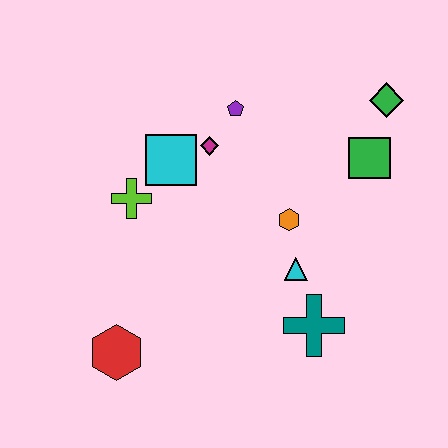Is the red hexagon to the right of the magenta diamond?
No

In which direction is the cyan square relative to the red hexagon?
The cyan square is above the red hexagon.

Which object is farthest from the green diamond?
The red hexagon is farthest from the green diamond.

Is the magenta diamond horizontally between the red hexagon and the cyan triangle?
Yes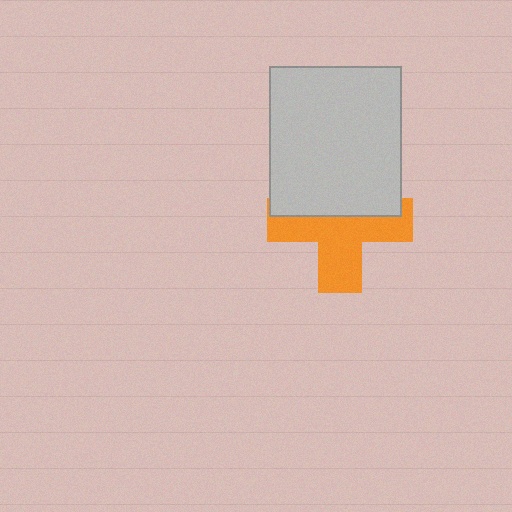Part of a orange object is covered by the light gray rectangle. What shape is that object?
It is a cross.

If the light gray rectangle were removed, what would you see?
You would see the complete orange cross.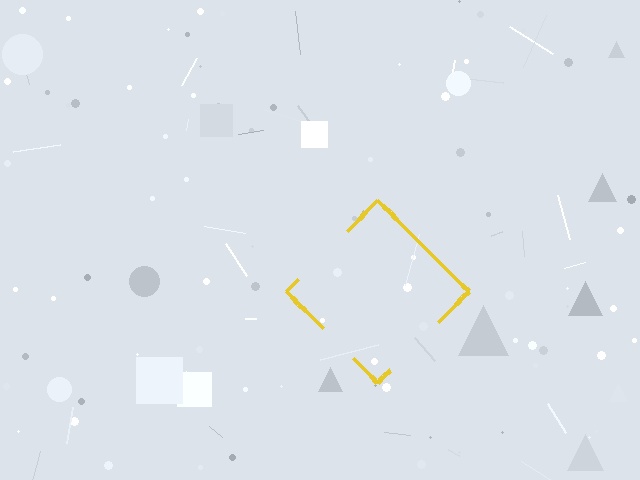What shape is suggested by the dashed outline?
The dashed outline suggests a diamond.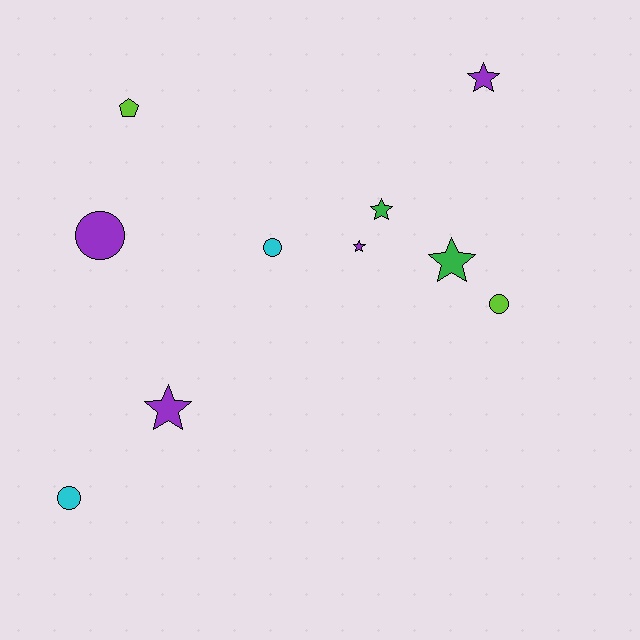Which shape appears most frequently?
Star, with 5 objects.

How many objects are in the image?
There are 10 objects.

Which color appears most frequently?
Purple, with 4 objects.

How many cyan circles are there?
There are 2 cyan circles.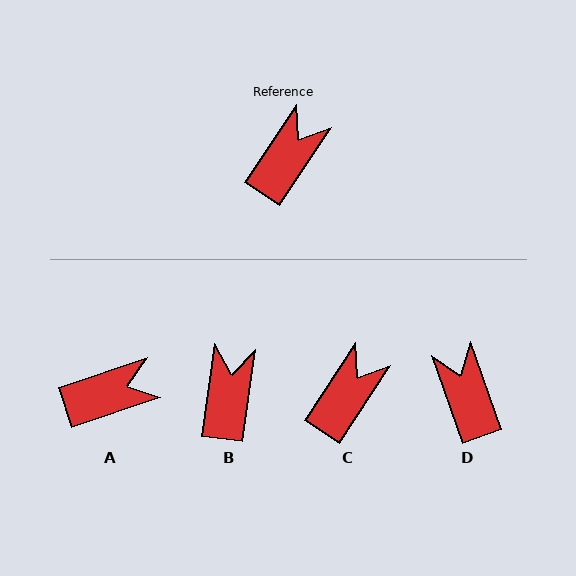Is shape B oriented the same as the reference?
No, it is off by about 26 degrees.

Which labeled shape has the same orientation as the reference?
C.